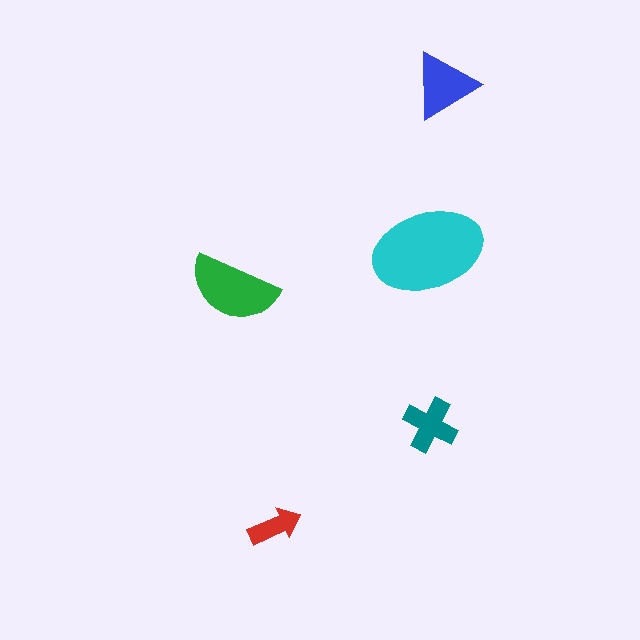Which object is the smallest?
The red arrow.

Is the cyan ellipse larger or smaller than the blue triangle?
Larger.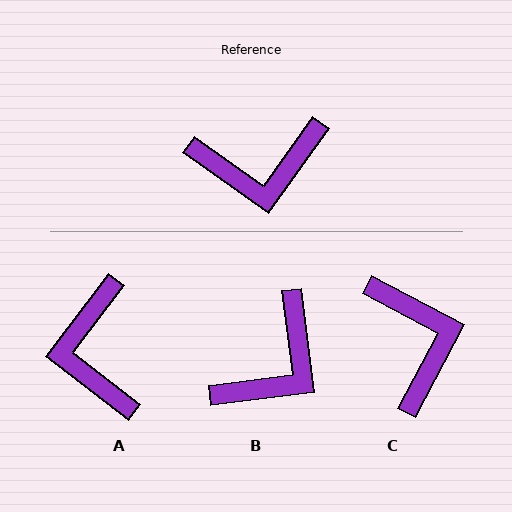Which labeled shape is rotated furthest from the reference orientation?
C, about 98 degrees away.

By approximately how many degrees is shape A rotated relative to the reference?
Approximately 92 degrees clockwise.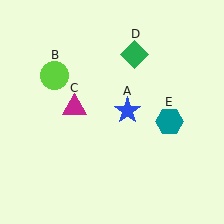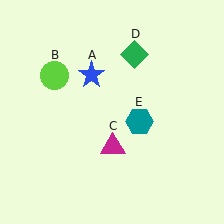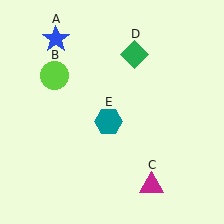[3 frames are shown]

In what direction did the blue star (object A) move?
The blue star (object A) moved up and to the left.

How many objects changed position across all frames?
3 objects changed position: blue star (object A), magenta triangle (object C), teal hexagon (object E).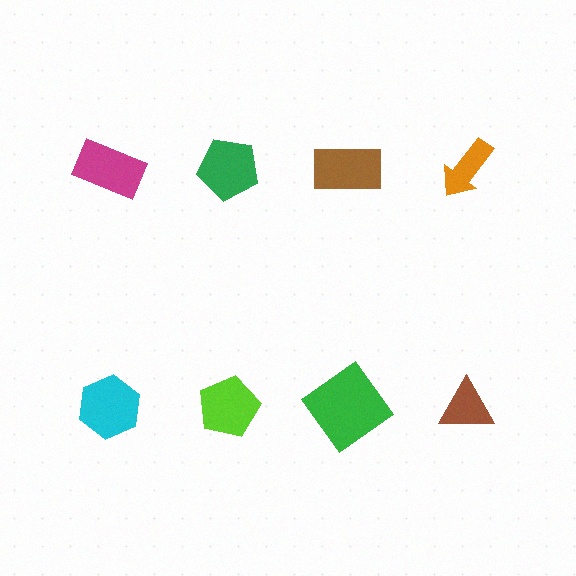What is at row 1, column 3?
A brown rectangle.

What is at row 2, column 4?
A brown triangle.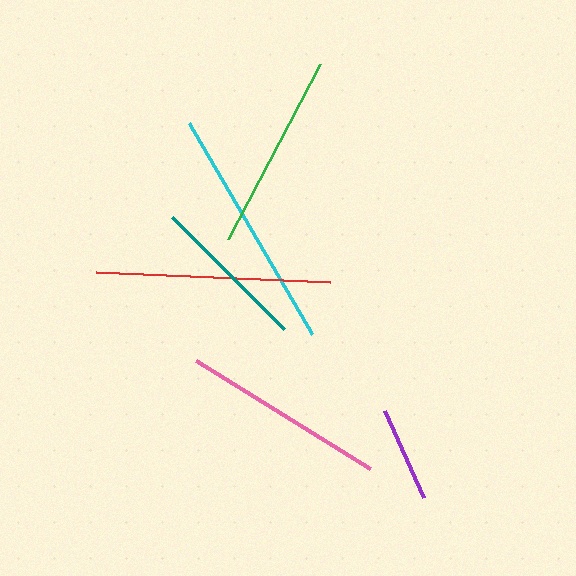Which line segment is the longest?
The cyan line is the longest at approximately 245 pixels.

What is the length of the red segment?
The red segment is approximately 234 pixels long.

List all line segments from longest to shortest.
From longest to shortest: cyan, red, pink, green, teal, purple.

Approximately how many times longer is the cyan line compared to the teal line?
The cyan line is approximately 1.5 times the length of the teal line.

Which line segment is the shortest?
The purple line is the shortest at approximately 96 pixels.